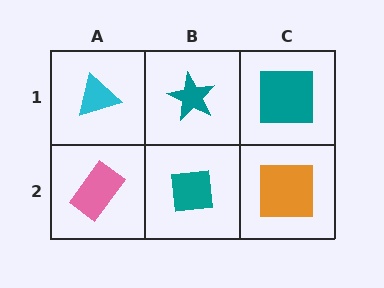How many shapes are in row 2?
3 shapes.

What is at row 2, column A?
A pink rectangle.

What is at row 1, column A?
A cyan triangle.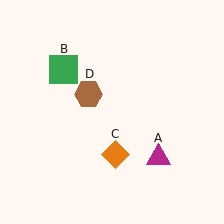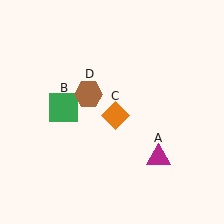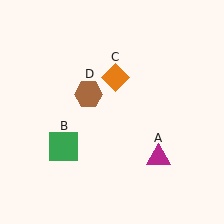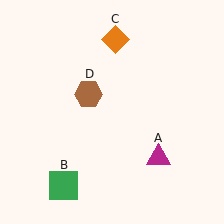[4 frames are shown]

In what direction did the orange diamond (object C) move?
The orange diamond (object C) moved up.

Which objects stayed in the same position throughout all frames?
Magenta triangle (object A) and brown hexagon (object D) remained stationary.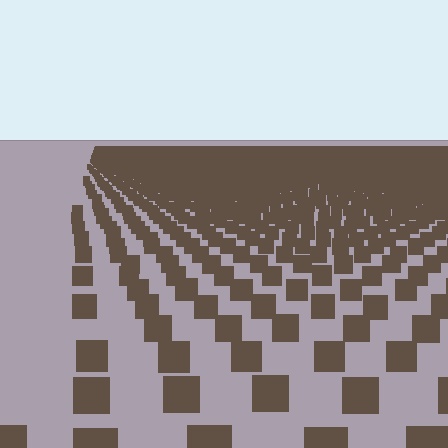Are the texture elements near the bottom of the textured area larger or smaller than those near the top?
Larger. Near the bottom, elements are closer to the viewer and appear at a bigger on-screen size.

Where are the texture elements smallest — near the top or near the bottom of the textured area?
Near the top.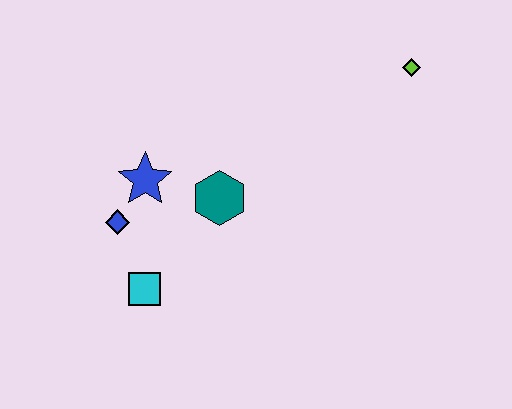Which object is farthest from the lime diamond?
The cyan square is farthest from the lime diamond.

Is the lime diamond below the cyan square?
No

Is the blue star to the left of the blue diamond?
No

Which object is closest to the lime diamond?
The teal hexagon is closest to the lime diamond.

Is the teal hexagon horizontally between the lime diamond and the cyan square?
Yes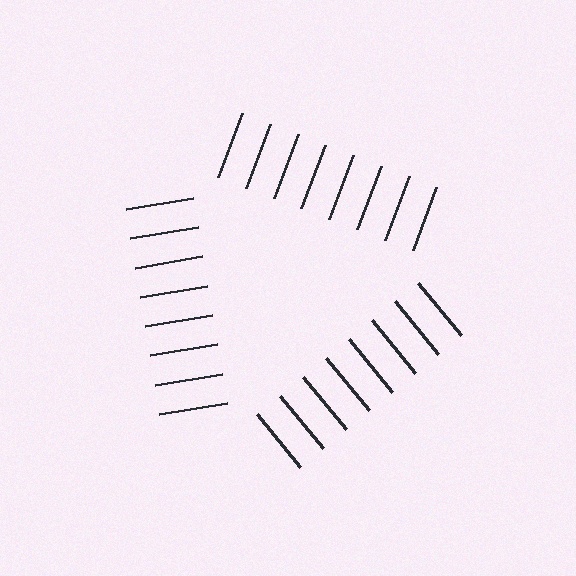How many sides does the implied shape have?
3 sides — the line-ends trace a triangle.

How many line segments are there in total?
24 — 8 along each of the 3 edges.